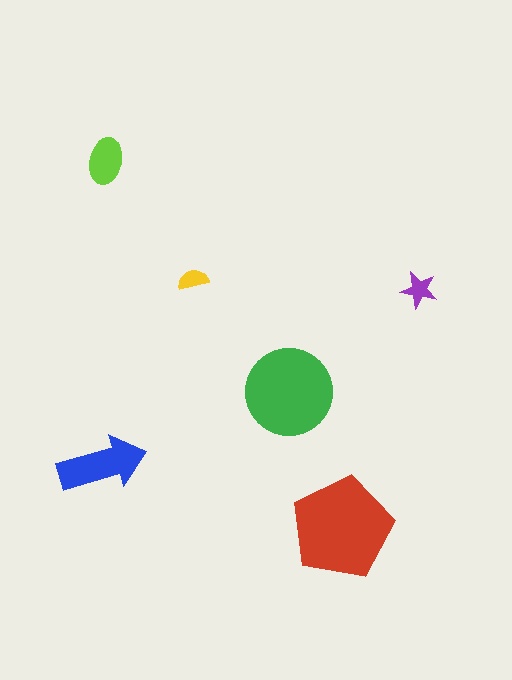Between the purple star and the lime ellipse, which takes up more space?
The lime ellipse.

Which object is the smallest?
The yellow semicircle.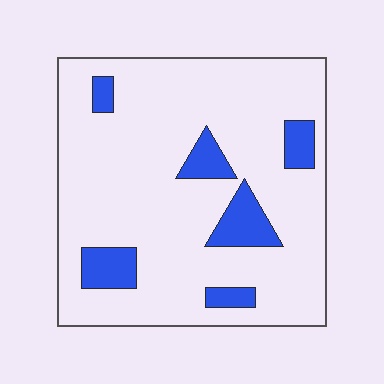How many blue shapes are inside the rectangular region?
6.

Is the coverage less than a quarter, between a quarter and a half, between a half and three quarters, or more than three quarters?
Less than a quarter.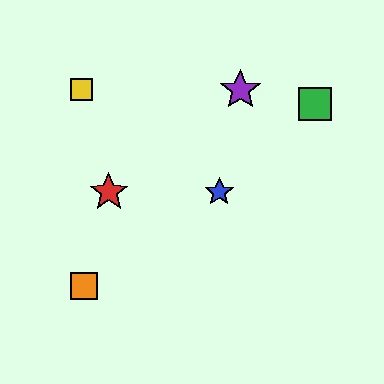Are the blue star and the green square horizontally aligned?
No, the blue star is at y≈192 and the green square is at y≈104.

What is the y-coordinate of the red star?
The red star is at y≈192.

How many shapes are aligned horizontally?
2 shapes (the red star, the blue star) are aligned horizontally.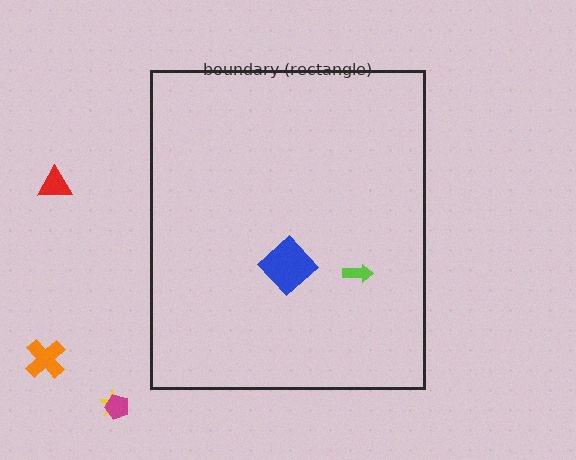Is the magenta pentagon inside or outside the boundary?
Outside.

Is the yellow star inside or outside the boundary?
Outside.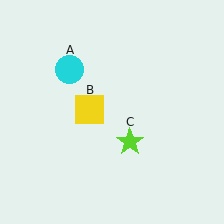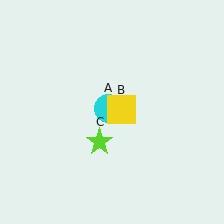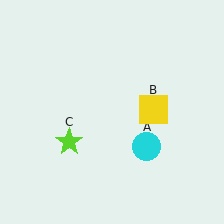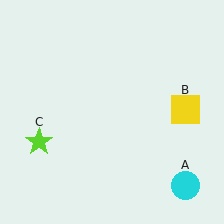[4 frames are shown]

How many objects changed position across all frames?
3 objects changed position: cyan circle (object A), yellow square (object B), lime star (object C).